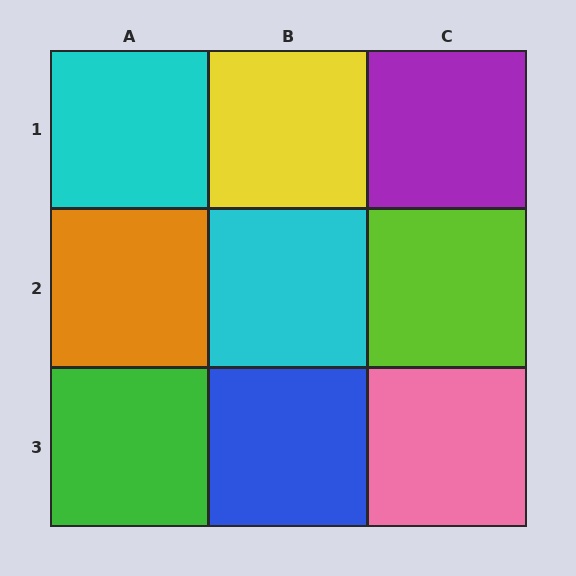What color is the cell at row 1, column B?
Yellow.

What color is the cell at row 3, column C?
Pink.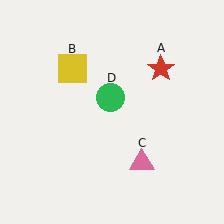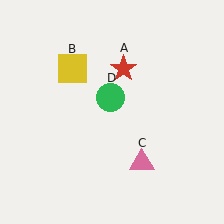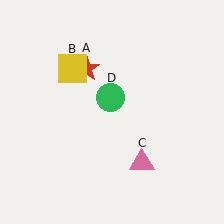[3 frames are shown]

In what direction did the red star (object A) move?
The red star (object A) moved left.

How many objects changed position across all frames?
1 object changed position: red star (object A).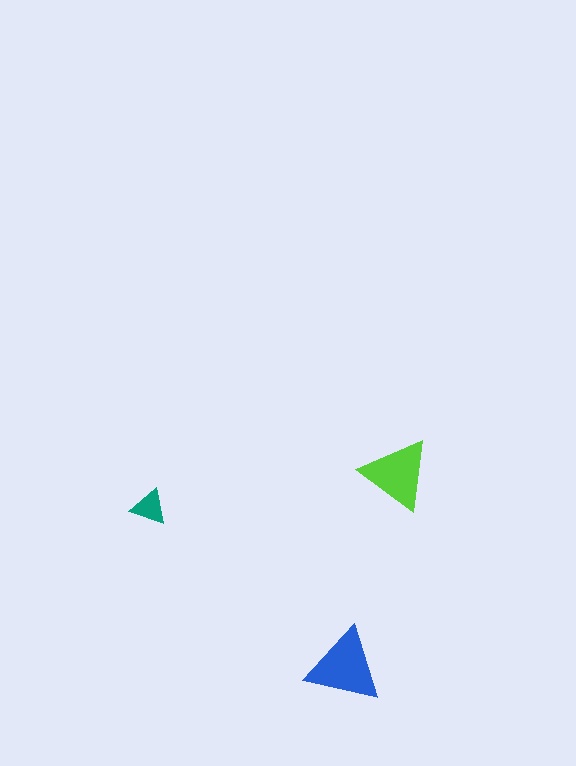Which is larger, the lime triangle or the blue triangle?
The blue one.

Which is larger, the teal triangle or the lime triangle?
The lime one.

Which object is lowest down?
The blue triangle is bottommost.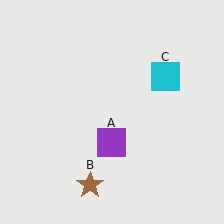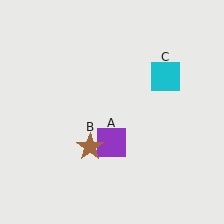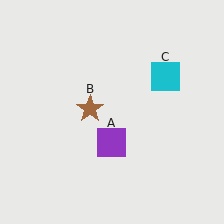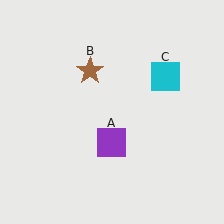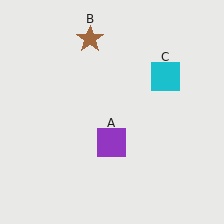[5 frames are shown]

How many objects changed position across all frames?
1 object changed position: brown star (object B).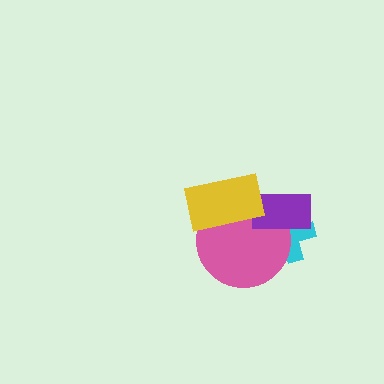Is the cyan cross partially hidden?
Yes, it is partially covered by another shape.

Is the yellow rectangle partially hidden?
No, no other shape covers it.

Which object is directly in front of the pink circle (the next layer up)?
The purple rectangle is directly in front of the pink circle.